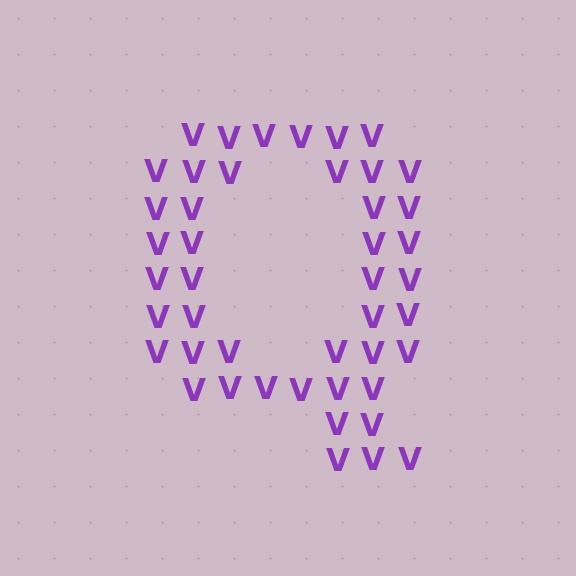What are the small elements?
The small elements are letter V's.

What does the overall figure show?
The overall figure shows the letter Q.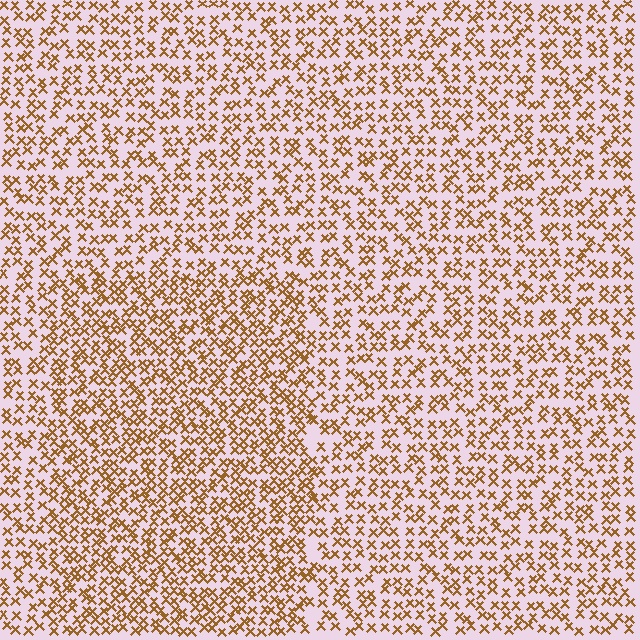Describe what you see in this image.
The image contains small brown elements arranged at two different densities. A rectangle-shaped region is visible where the elements are more densely packed than the surrounding area.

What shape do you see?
I see a rectangle.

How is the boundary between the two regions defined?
The boundary is defined by a change in element density (approximately 1.5x ratio). All elements are the same color, size, and shape.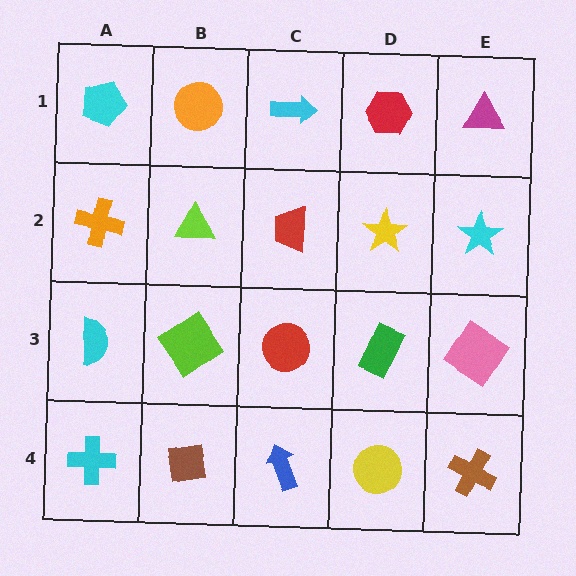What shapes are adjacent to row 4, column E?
A pink diamond (row 3, column E), a yellow circle (row 4, column D).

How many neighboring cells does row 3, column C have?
4.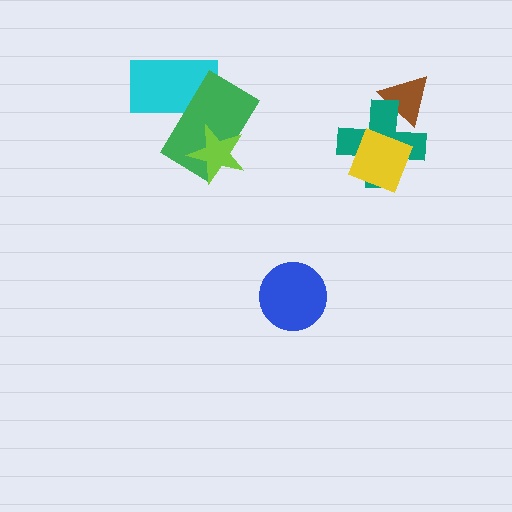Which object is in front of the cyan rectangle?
The green rectangle is in front of the cyan rectangle.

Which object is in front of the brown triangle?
The teal cross is in front of the brown triangle.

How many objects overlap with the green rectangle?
2 objects overlap with the green rectangle.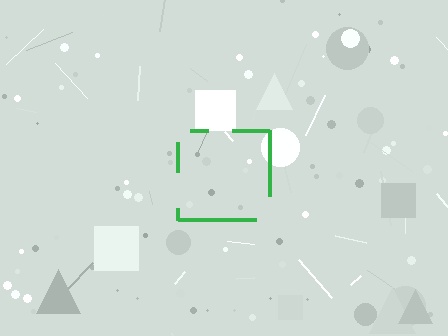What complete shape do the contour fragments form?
The contour fragments form a square.